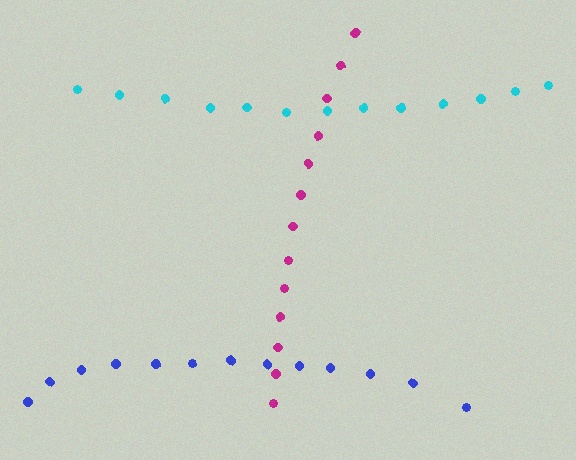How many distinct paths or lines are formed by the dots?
There are 3 distinct paths.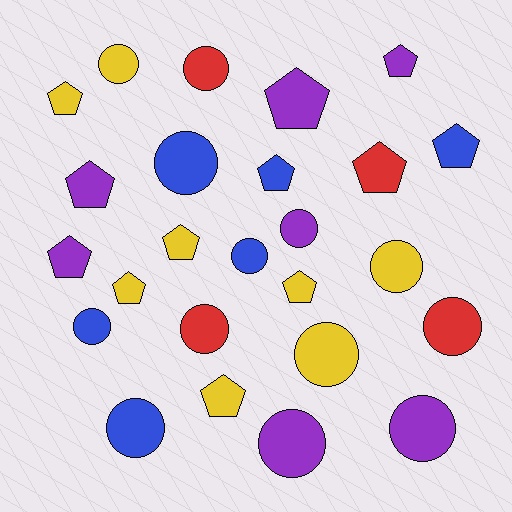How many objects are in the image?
There are 25 objects.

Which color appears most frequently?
Yellow, with 8 objects.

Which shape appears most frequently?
Circle, with 13 objects.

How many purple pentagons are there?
There are 4 purple pentagons.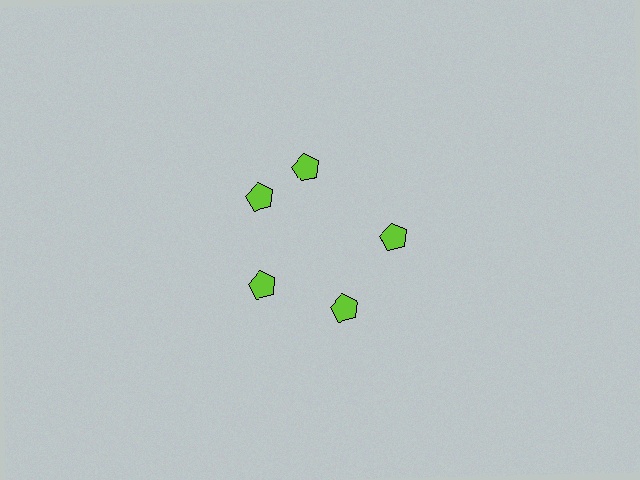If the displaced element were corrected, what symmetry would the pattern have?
It would have 5-fold rotational symmetry — the pattern would map onto itself every 72 degrees.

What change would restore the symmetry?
The symmetry would be restored by rotating it back into even spacing with its neighbors so that all 5 pentagons sit at equal angles and equal distance from the center.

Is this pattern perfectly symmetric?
No. The 5 lime pentagons are arranged in a ring, but one element near the 1 o'clock position is rotated out of alignment along the ring, breaking the 5-fold rotational symmetry.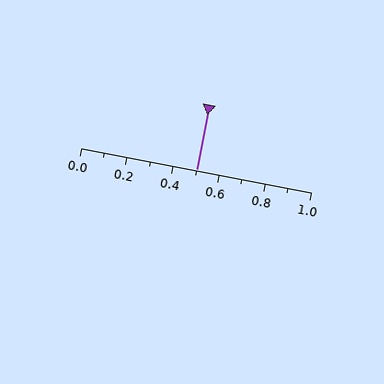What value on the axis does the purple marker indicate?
The marker indicates approximately 0.5.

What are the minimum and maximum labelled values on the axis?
The axis runs from 0.0 to 1.0.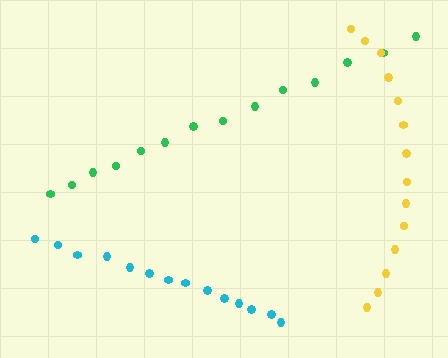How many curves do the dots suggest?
There are 3 distinct paths.